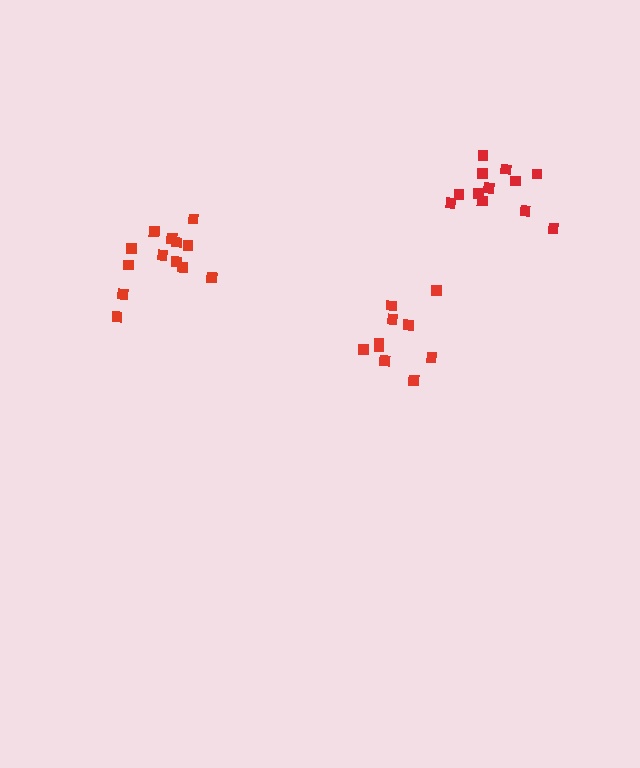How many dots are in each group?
Group 1: 13 dots, Group 2: 10 dots, Group 3: 12 dots (35 total).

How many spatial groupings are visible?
There are 3 spatial groupings.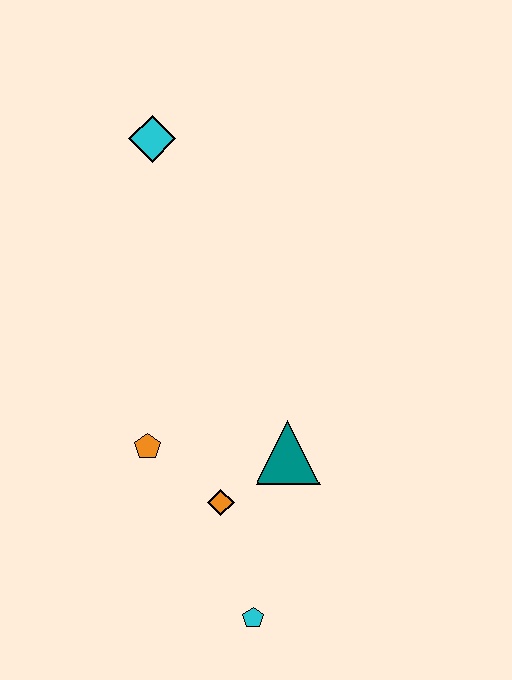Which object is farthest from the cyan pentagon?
The cyan diamond is farthest from the cyan pentagon.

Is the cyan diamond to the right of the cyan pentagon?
No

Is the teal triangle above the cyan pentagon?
Yes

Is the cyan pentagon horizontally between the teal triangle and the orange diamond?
Yes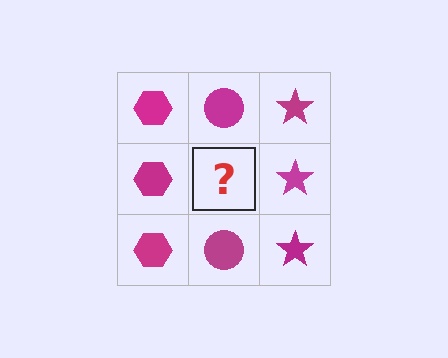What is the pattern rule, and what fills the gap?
The rule is that each column has a consistent shape. The gap should be filled with a magenta circle.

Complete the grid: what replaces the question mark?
The question mark should be replaced with a magenta circle.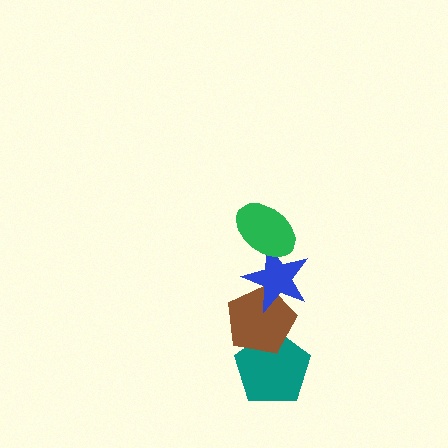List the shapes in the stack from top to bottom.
From top to bottom: the green ellipse, the blue star, the brown pentagon, the teal pentagon.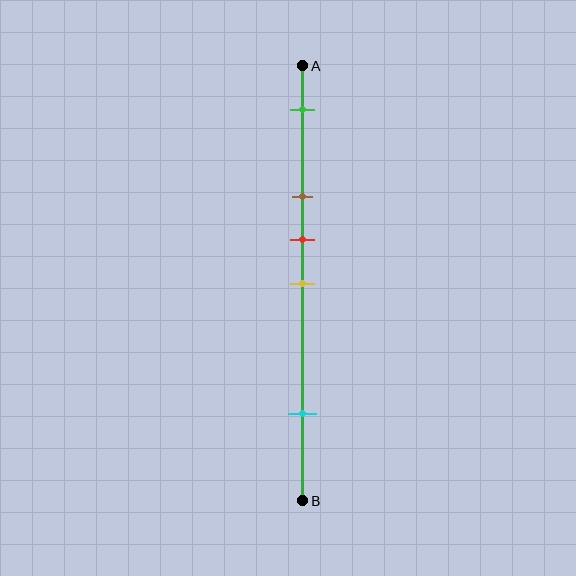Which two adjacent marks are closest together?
The red and yellow marks are the closest adjacent pair.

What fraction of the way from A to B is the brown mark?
The brown mark is approximately 30% (0.3) of the way from A to B.